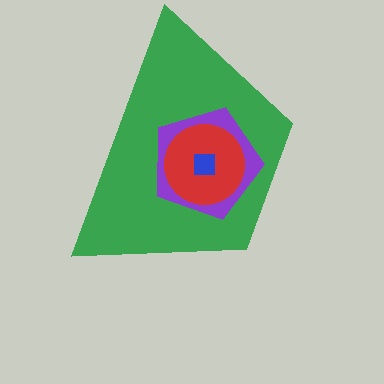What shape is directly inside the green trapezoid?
The purple pentagon.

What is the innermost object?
The blue square.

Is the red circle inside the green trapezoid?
Yes.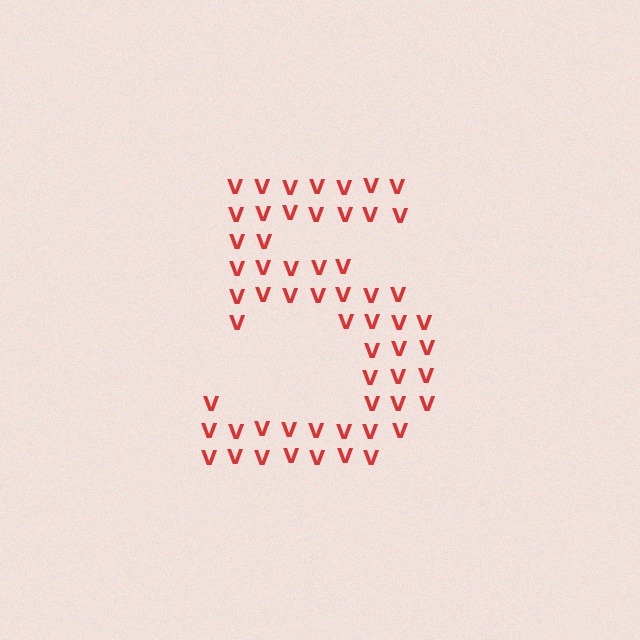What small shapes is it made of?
It is made of small letter V's.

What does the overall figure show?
The overall figure shows the digit 5.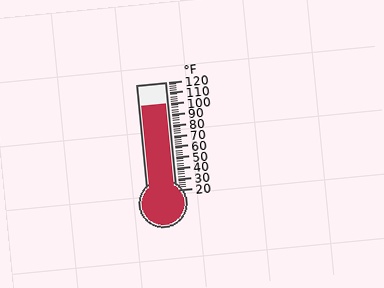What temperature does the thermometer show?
The thermometer shows approximately 100°F.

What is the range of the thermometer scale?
The thermometer scale ranges from 20°F to 120°F.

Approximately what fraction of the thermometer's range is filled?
The thermometer is filled to approximately 80% of its range.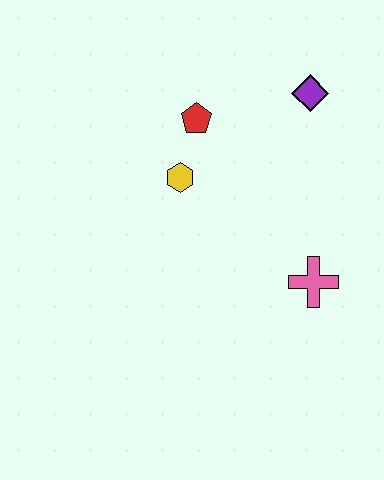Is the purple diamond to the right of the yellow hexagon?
Yes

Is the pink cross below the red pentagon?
Yes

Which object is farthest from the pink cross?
The red pentagon is farthest from the pink cross.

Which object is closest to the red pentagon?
The yellow hexagon is closest to the red pentagon.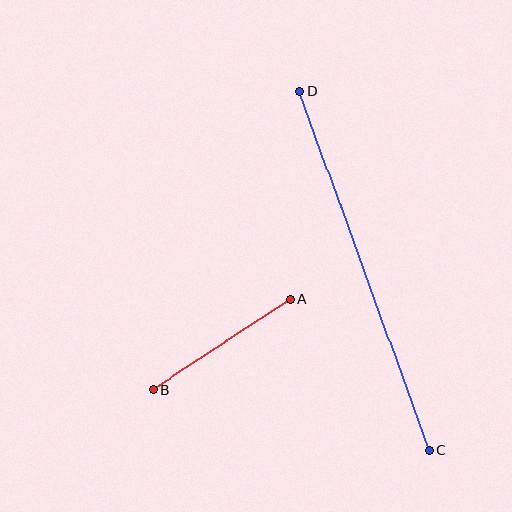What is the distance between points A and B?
The distance is approximately 164 pixels.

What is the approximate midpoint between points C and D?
The midpoint is at approximately (365, 271) pixels.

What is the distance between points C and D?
The distance is approximately 382 pixels.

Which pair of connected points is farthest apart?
Points C and D are farthest apart.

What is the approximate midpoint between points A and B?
The midpoint is at approximately (222, 344) pixels.